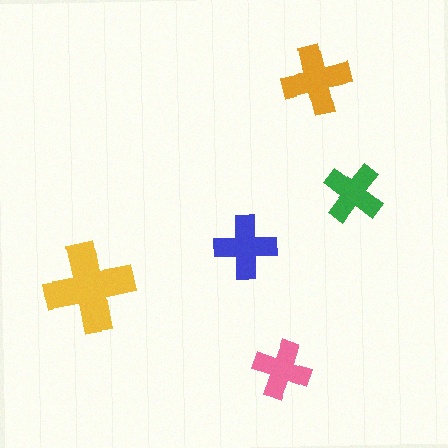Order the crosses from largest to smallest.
the yellow one, the orange one, the blue one, the green one, the pink one.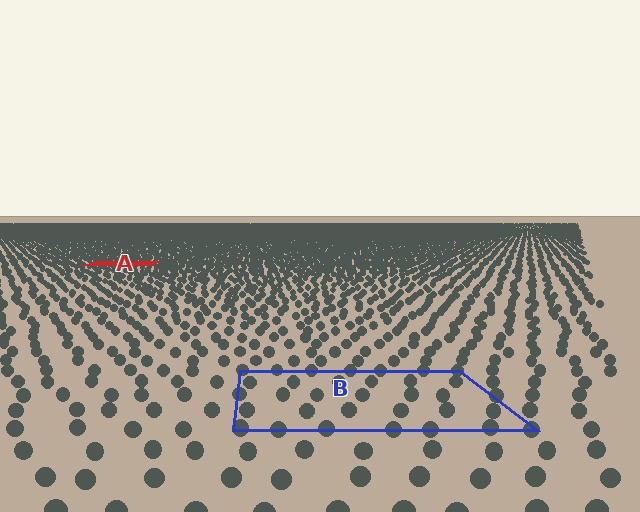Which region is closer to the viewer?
Region B is closer. The texture elements there are larger and more spread out.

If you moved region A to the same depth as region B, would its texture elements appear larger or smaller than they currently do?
They would appear larger. At a closer depth, the same texture elements are projected at a bigger on-screen size.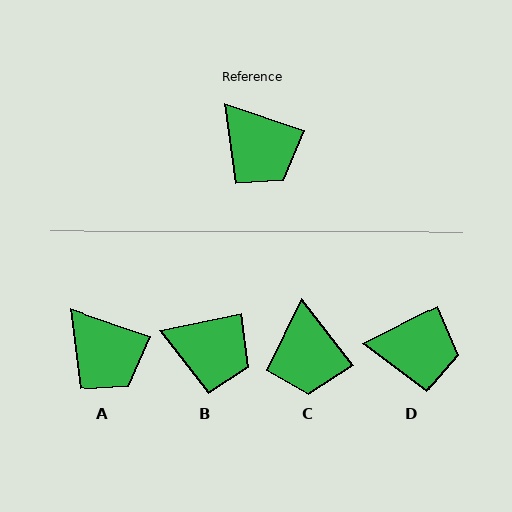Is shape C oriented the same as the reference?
No, it is off by about 34 degrees.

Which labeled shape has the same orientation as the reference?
A.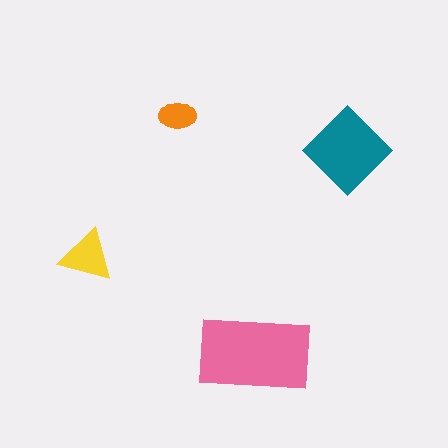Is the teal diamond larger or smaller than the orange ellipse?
Larger.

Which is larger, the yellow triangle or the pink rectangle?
The pink rectangle.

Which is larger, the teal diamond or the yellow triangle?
The teal diamond.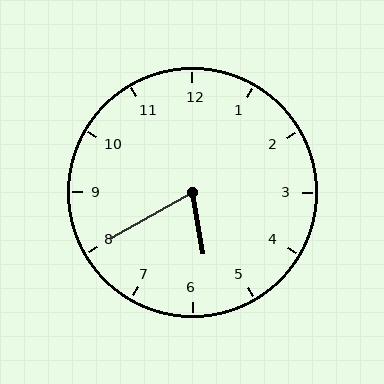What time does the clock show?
5:40.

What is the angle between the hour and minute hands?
Approximately 70 degrees.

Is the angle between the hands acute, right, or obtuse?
It is acute.